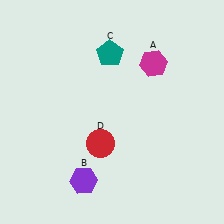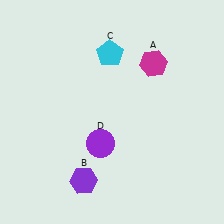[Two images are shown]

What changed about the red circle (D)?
In Image 1, D is red. In Image 2, it changed to purple.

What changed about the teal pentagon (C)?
In Image 1, C is teal. In Image 2, it changed to cyan.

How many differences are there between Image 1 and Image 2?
There are 2 differences between the two images.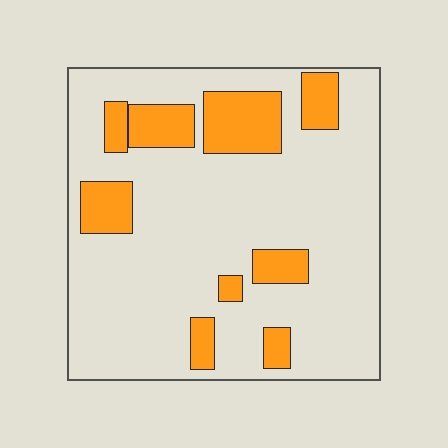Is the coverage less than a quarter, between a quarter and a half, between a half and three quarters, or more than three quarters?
Less than a quarter.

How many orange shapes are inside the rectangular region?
9.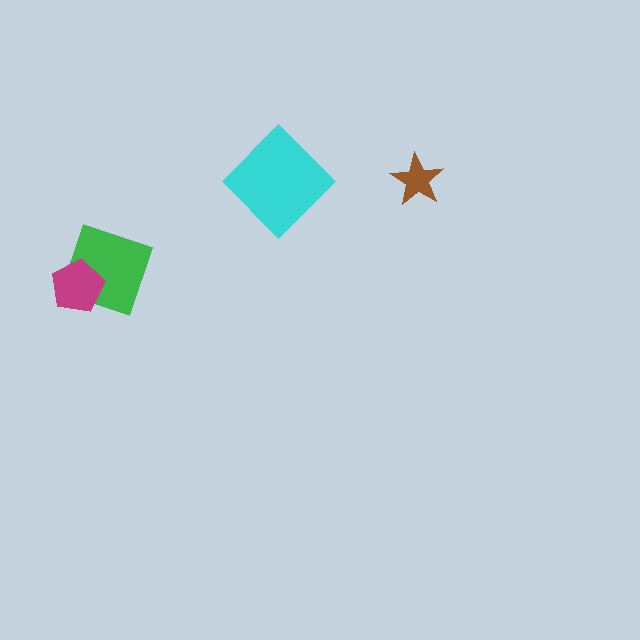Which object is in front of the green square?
The magenta pentagon is in front of the green square.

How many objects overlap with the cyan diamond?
0 objects overlap with the cyan diamond.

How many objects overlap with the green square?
1 object overlaps with the green square.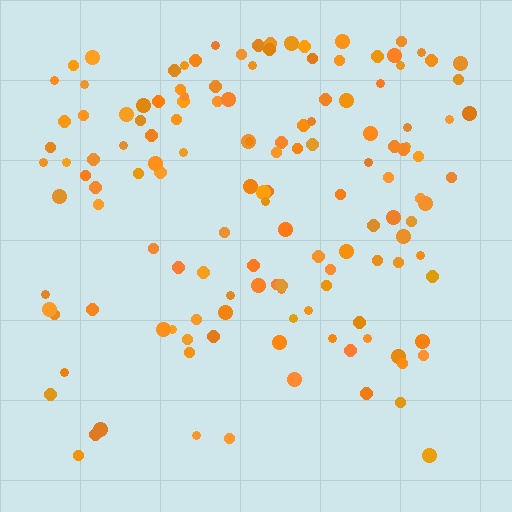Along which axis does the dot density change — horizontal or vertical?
Vertical.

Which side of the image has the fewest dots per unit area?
The bottom.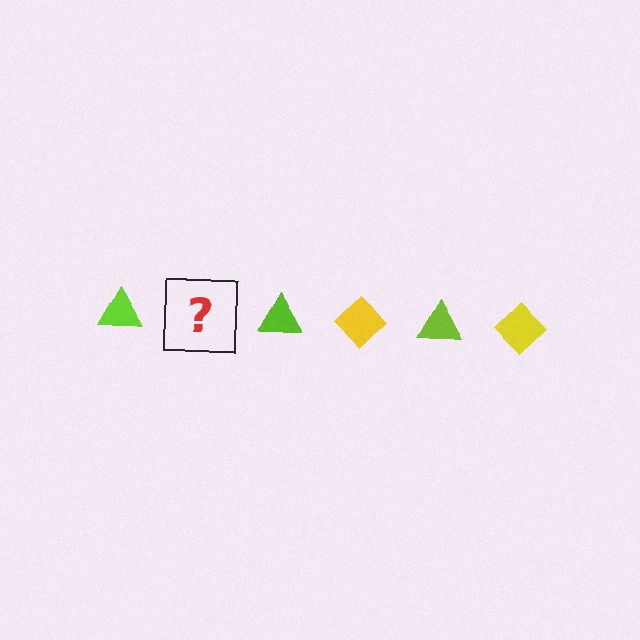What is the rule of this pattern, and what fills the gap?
The rule is that the pattern alternates between lime triangle and yellow diamond. The gap should be filled with a yellow diamond.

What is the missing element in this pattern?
The missing element is a yellow diamond.